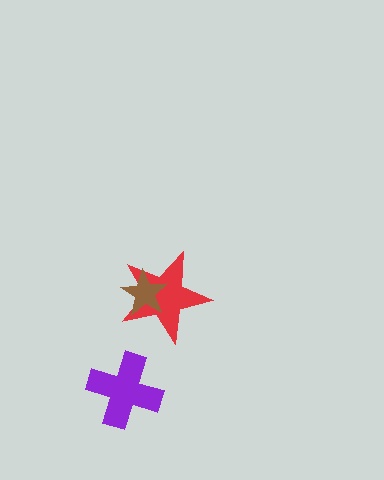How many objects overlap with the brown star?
1 object overlaps with the brown star.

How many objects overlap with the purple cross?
0 objects overlap with the purple cross.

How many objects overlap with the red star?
1 object overlaps with the red star.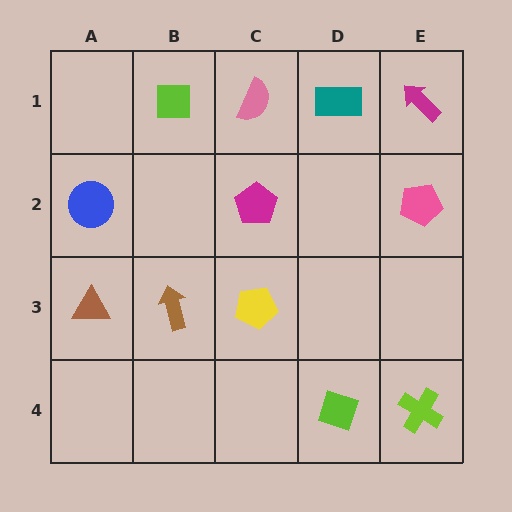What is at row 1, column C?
A pink semicircle.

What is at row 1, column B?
A lime square.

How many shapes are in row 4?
2 shapes.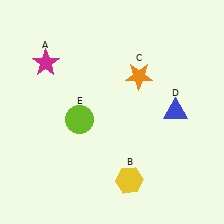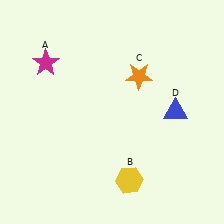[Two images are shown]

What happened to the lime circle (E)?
The lime circle (E) was removed in Image 2. It was in the bottom-left area of Image 1.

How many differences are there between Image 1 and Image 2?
There is 1 difference between the two images.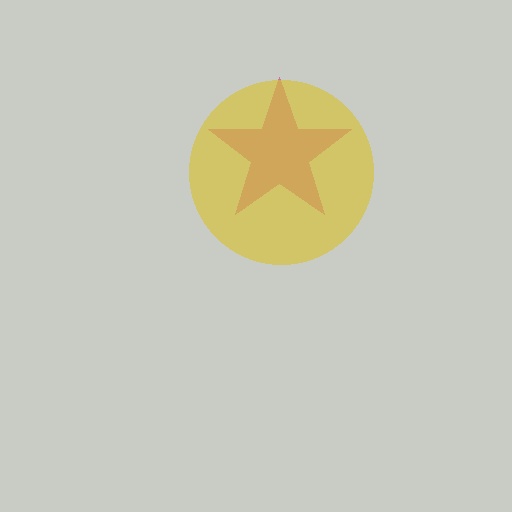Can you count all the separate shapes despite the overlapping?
Yes, there are 2 separate shapes.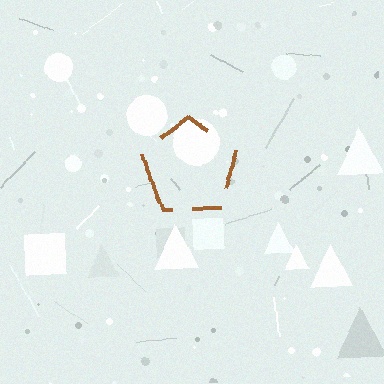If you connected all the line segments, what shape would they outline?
They would outline a pentagon.